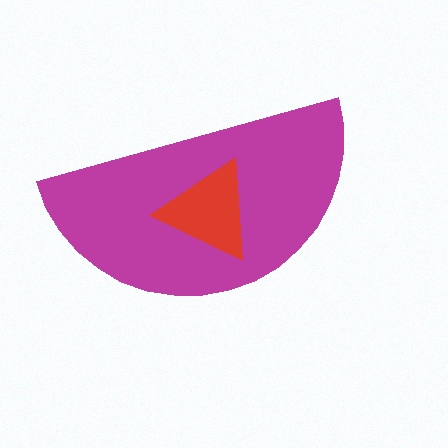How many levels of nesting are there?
2.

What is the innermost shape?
The red triangle.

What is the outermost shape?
The magenta semicircle.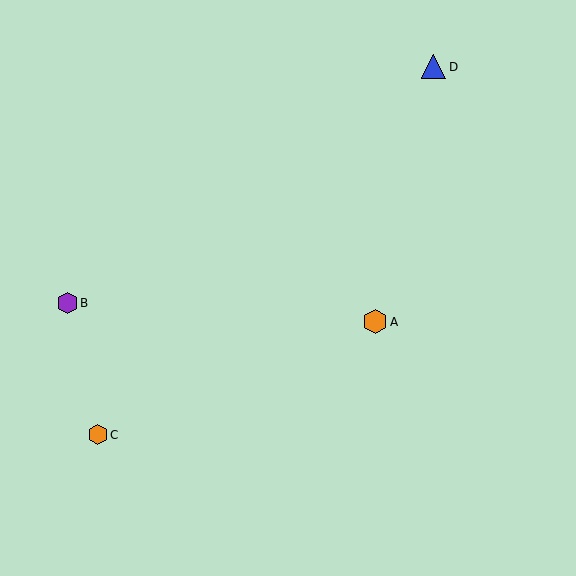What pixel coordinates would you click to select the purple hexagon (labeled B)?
Click at (67, 303) to select the purple hexagon B.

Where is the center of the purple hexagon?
The center of the purple hexagon is at (67, 303).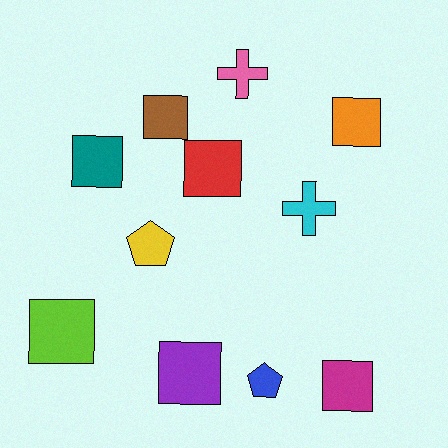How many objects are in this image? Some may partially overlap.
There are 11 objects.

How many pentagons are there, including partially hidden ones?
There are 2 pentagons.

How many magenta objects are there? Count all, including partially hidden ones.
There is 1 magenta object.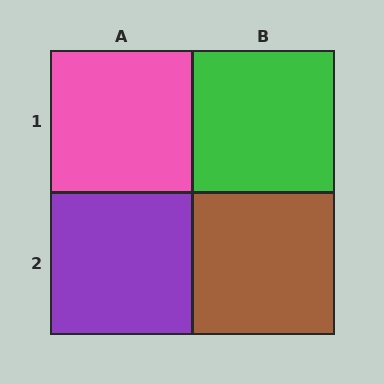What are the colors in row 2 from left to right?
Purple, brown.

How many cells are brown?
1 cell is brown.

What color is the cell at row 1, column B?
Green.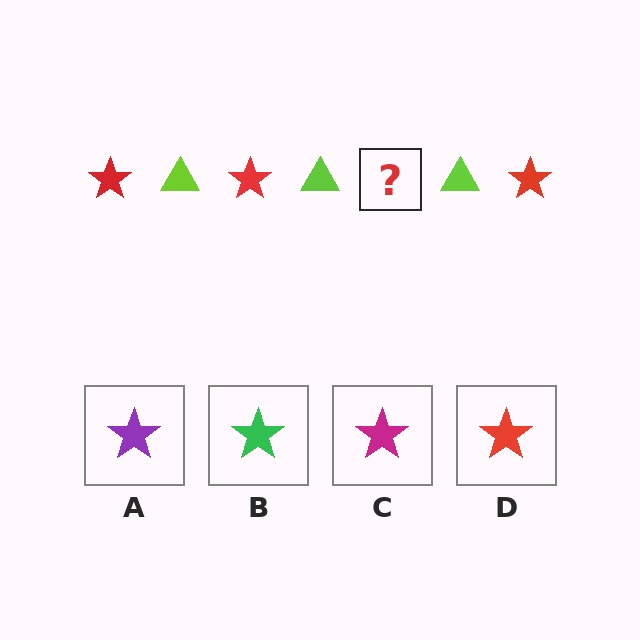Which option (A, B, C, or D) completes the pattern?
D.